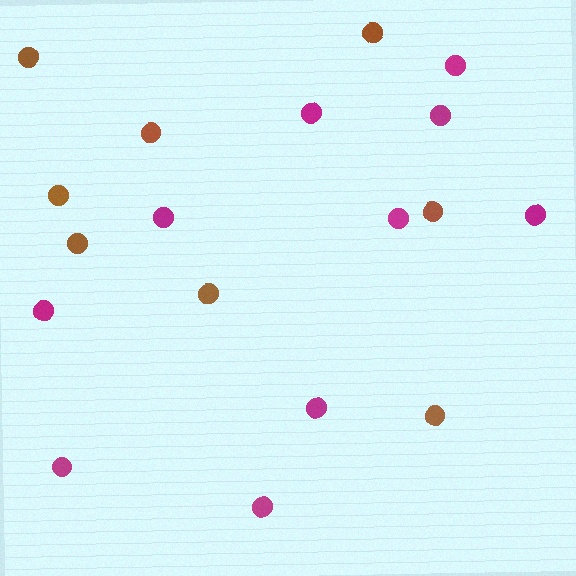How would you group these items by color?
There are 2 groups: one group of brown circles (8) and one group of magenta circles (10).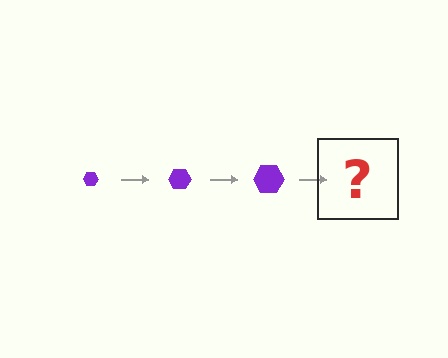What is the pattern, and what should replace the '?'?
The pattern is that the hexagon gets progressively larger each step. The '?' should be a purple hexagon, larger than the previous one.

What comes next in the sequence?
The next element should be a purple hexagon, larger than the previous one.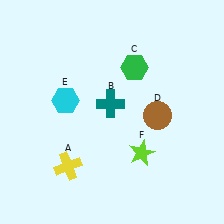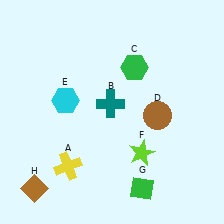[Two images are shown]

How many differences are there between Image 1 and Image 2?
There are 2 differences between the two images.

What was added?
A green diamond (G), a brown diamond (H) were added in Image 2.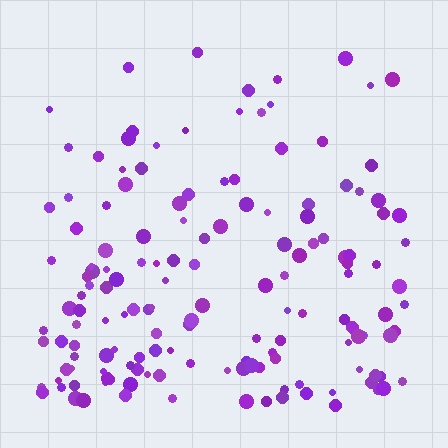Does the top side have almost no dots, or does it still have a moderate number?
Still a moderate number, just noticeably fewer than the bottom.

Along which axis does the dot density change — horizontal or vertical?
Vertical.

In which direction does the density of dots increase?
From top to bottom, with the bottom side densest.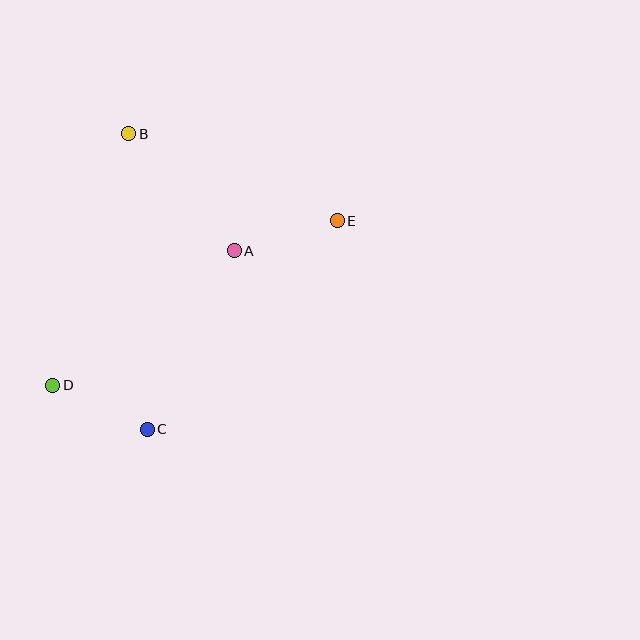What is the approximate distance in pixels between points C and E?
The distance between C and E is approximately 282 pixels.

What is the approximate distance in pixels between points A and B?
The distance between A and B is approximately 157 pixels.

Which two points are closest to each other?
Points C and D are closest to each other.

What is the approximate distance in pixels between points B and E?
The distance between B and E is approximately 226 pixels.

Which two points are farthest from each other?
Points D and E are farthest from each other.